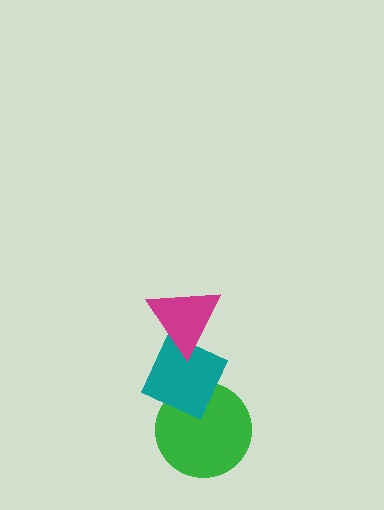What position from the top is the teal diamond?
The teal diamond is 2nd from the top.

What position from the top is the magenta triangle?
The magenta triangle is 1st from the top.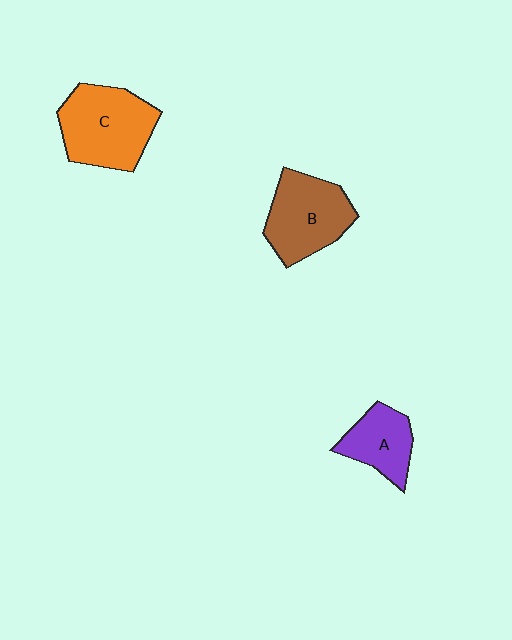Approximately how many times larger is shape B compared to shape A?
Approximately 1.5 times.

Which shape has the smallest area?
Shape A (purple).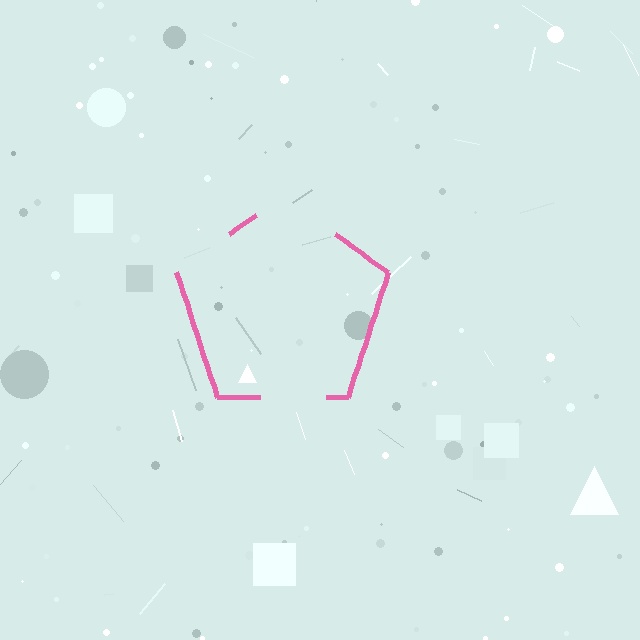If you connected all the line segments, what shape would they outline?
They would outline a pentagon.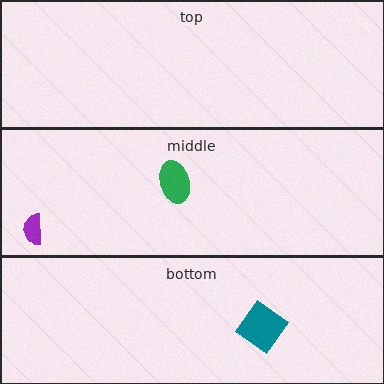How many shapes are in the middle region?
2.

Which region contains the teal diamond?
The bottom region.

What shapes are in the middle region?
The green ellipse, the purple semicircle.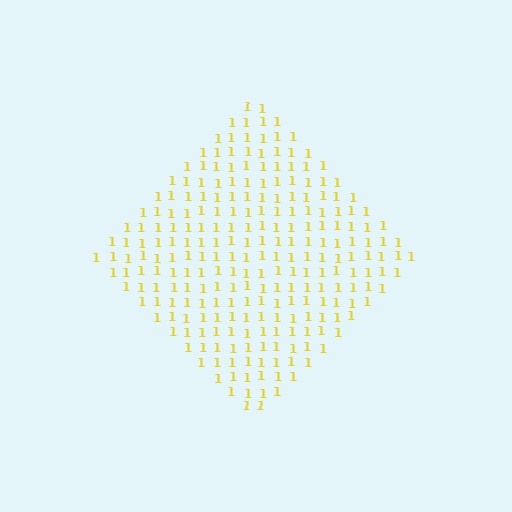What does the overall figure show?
The overall figure shows a diamond.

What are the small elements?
The small elements are digit 1's.